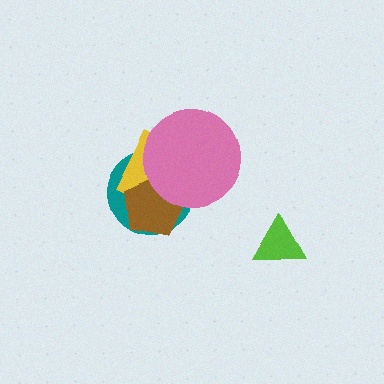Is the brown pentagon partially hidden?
Yes, it is partially covered by another shape.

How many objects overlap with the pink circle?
3 objects overlap with the pink circle.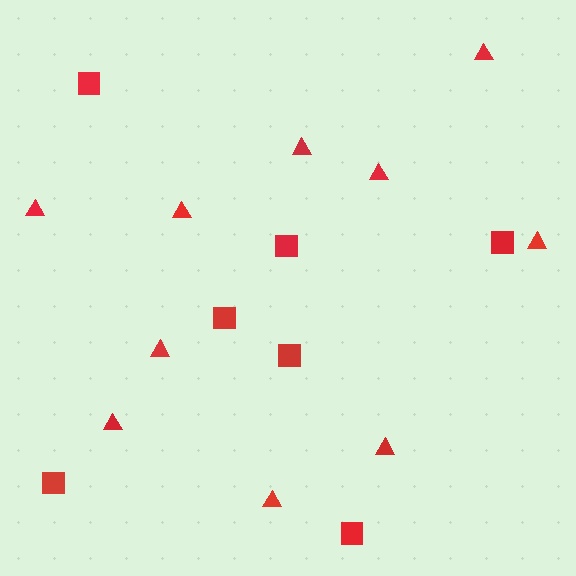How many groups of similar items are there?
There are 2 groups: one group of squares (7) and one group of triangles (10).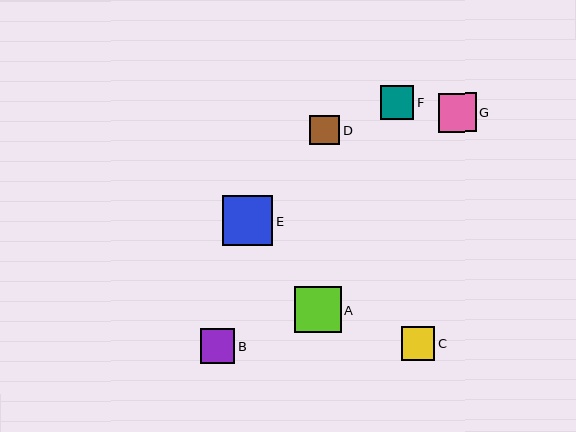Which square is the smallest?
Square D is the smallest with a size of approximately 30 pixels.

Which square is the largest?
Square E is the largest with a size of approximately 50 pixels.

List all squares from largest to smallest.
From largest to smallest: E, A, G, B, C, F, D.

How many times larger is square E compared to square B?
Square E is approximately 1.5 times the size of square B.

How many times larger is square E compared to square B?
Square E is approximately 1.5 times the size of square B.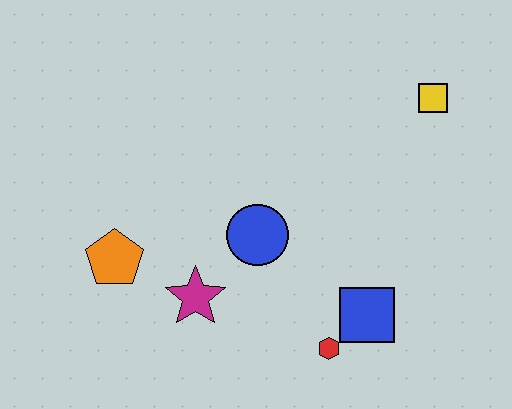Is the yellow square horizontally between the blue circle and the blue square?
No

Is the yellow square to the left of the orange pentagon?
No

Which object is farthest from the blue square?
The orange pentagon is farthest from the blue square.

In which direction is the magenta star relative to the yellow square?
The magenta star is to the left of the yellow square.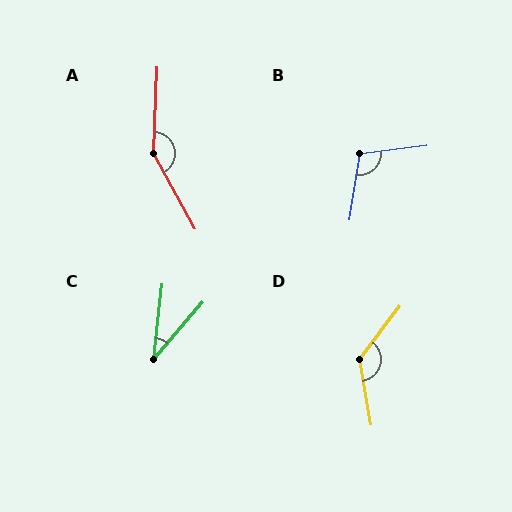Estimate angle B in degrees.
Approximately 106 degrees.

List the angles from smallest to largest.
C (35°), B (106°), D (133°), A (149°).